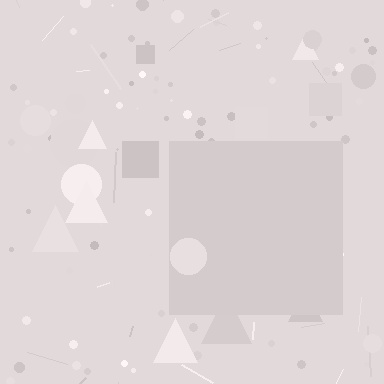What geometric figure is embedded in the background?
A square is embedded in the background.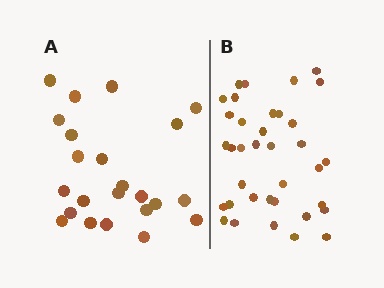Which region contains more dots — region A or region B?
Region B (the right region) has more dots.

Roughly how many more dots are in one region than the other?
Region B has approximately 15 more dots than region A.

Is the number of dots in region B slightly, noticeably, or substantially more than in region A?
Region B has substantially more. The ratio is roughly 1.6 to 1.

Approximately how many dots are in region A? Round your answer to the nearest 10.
About 20 dots. (The exact count is 23, which rounds to 20.)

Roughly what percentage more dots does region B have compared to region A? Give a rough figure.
About 55% more.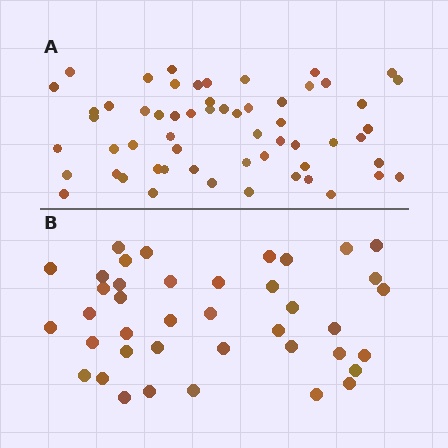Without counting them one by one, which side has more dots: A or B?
Region A (the top region) has more dots.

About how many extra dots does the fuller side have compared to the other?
Region A has approximately 20 more dots than region B.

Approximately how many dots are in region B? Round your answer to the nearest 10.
About 40 dots.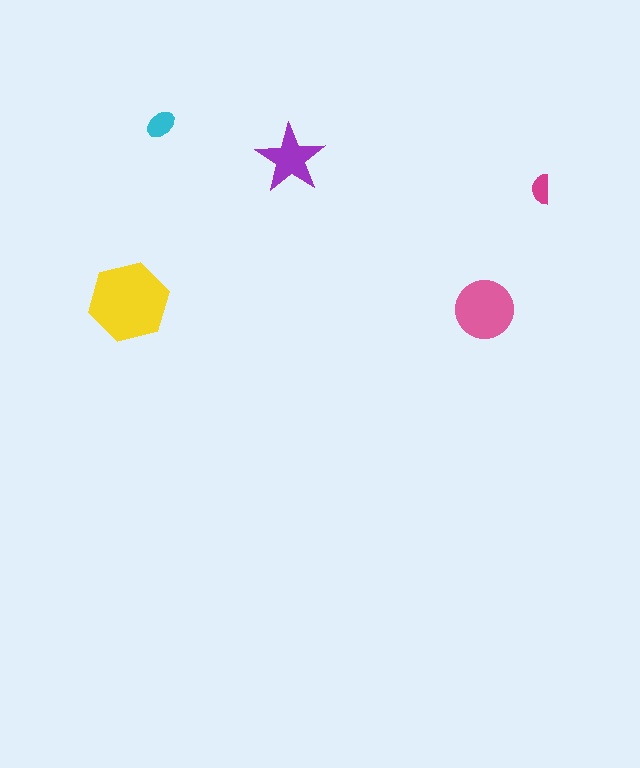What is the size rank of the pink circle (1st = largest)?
2nd.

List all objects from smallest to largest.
The magenta semicircle, the cyan ellipse, the purple star, the pink circle, the yellow hexagon.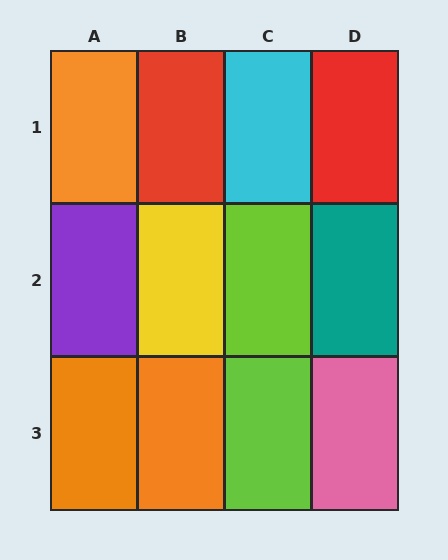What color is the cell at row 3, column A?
Orange.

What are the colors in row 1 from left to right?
Orange, red, cyan, red.